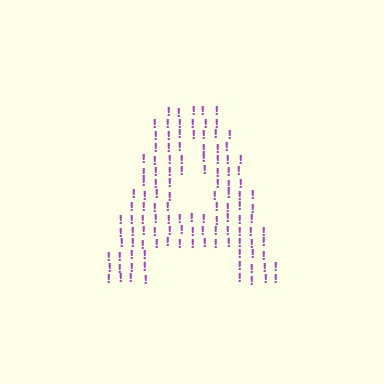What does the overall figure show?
The overall figure shows the letter A.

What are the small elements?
The small elements are exclamation marks.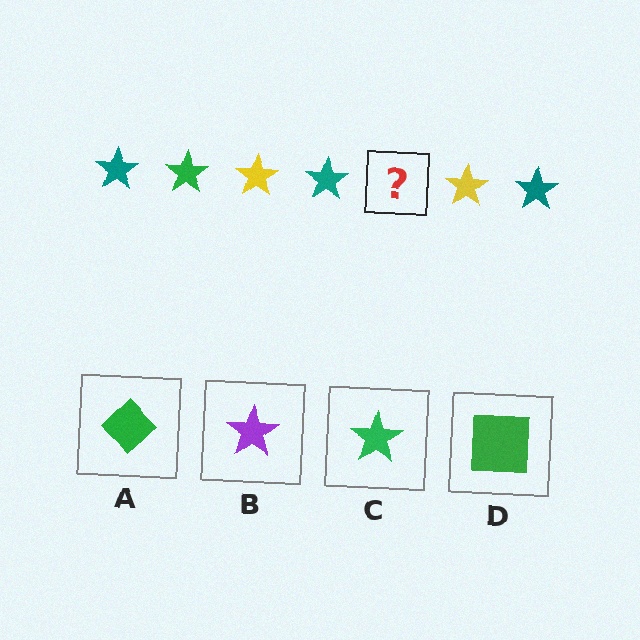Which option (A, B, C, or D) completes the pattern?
C.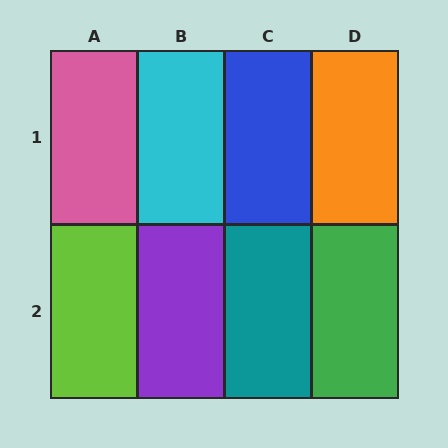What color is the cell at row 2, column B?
Purple.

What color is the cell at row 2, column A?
Lime.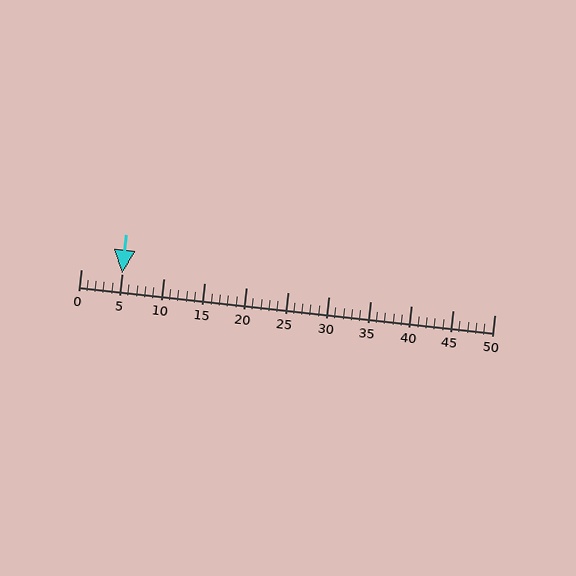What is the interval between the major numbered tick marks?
The major tick marks are spaced 5 units apart.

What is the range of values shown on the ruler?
The ruler shows values from 0 to 50.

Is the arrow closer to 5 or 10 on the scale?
The arrow is closer to 5.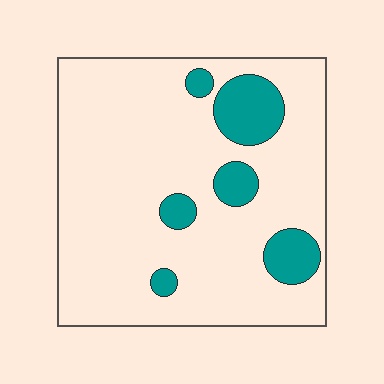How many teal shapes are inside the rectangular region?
6.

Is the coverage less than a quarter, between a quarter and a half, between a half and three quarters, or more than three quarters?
Less than a quarter.